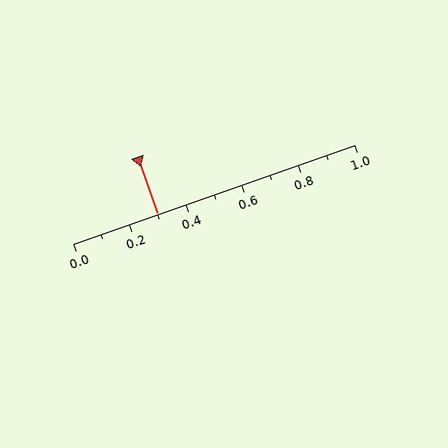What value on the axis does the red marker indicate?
The marker indicates approximately 0.3.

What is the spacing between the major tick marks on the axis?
The major ticks are spaced 0.2 apart.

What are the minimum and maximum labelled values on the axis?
The axis runs from 0.0 to 1.0.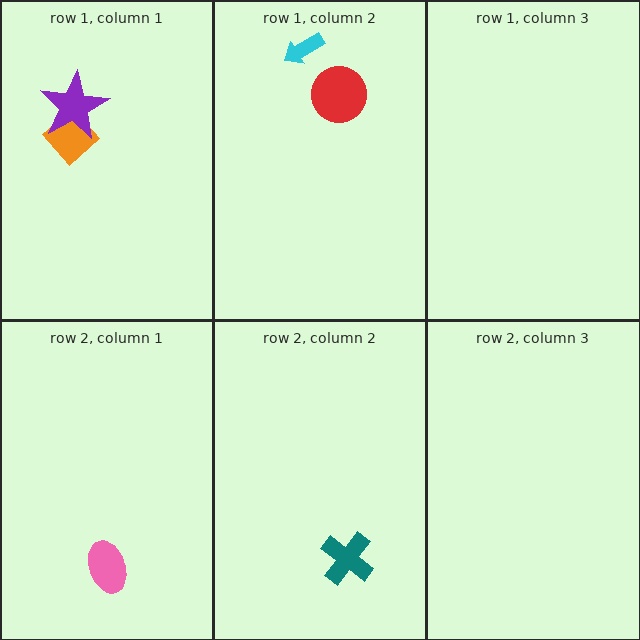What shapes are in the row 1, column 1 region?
The orange diamond, the purple star.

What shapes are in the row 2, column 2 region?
The teal cross.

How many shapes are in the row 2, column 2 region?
1.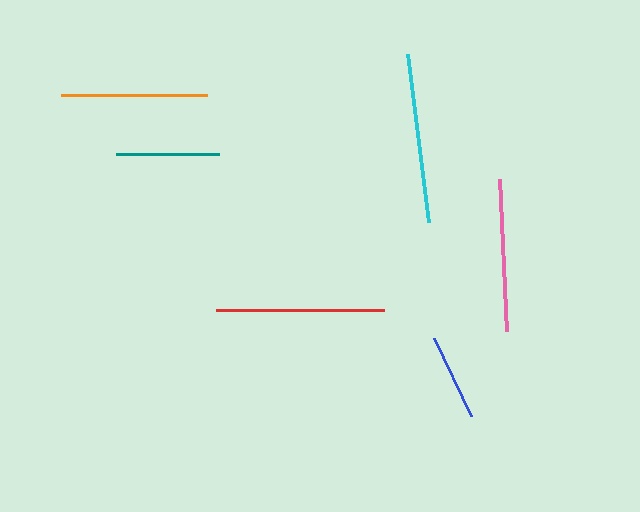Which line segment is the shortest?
The blue line is the shortest at approximately 87 pixels.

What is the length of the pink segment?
The pink segment is approximately 153 pixels long.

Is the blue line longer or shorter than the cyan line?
The cyan line is longer than the blue line.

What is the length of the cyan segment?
The cyan segment is approximately 170 pixels long.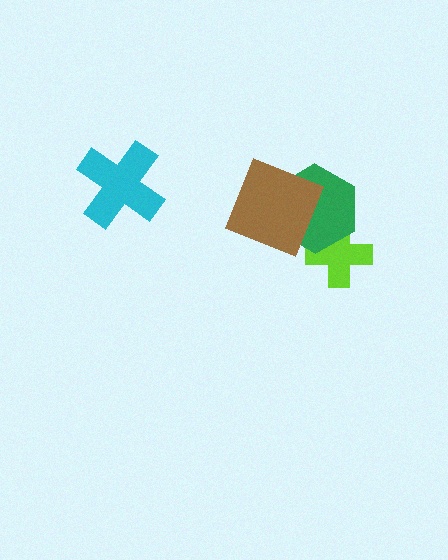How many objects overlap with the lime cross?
1 object overlaps with the lime cross.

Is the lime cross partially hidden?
Yes, it is partially covered by another shape.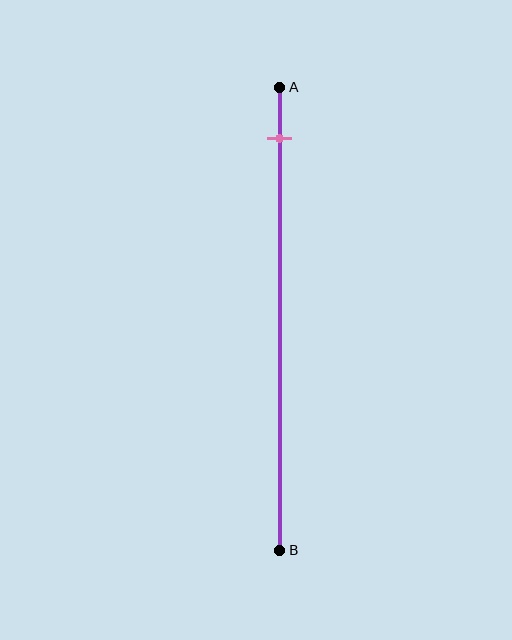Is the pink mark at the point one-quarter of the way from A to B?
No, the mark is at about 10% from A, not at the 25% one-quarter point.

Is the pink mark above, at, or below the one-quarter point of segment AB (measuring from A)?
The pink mark is above the one-quarter point of segment AB.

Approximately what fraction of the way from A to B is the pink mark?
The pink mark is approximately 10% of the way from A to B.